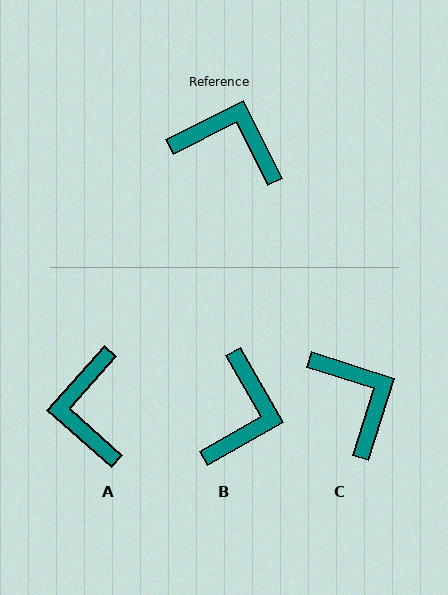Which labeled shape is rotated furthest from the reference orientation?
A, about 112 degrees away.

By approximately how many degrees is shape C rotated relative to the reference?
Approximately 44 degrees clockwise.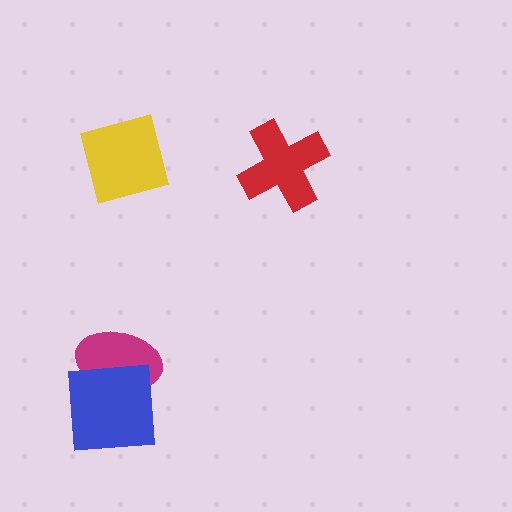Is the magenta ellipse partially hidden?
Yes, it is partially covered by another shape.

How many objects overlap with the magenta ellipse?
1 object overlaps with the magenta ellipse.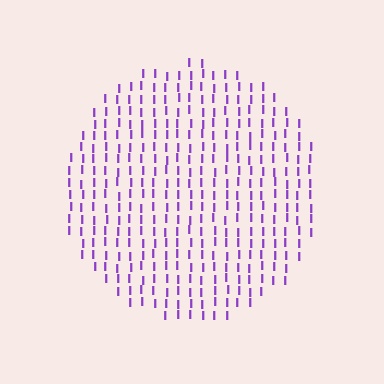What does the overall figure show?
The overall figure shows a circle.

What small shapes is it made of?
It is made of small letter I's.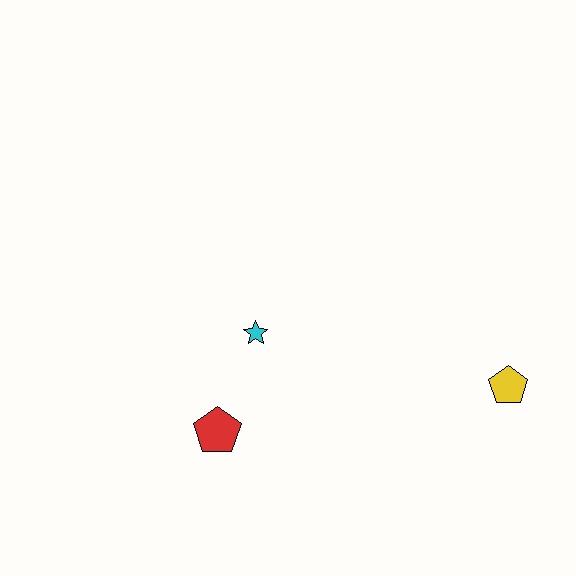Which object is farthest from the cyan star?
The yellow pentagon is farthest from the cyan star.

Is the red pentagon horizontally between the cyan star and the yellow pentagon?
No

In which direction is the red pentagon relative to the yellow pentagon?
The red pentagon is to the left of the yellow pentagon.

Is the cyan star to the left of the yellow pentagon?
Yes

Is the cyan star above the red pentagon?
Yes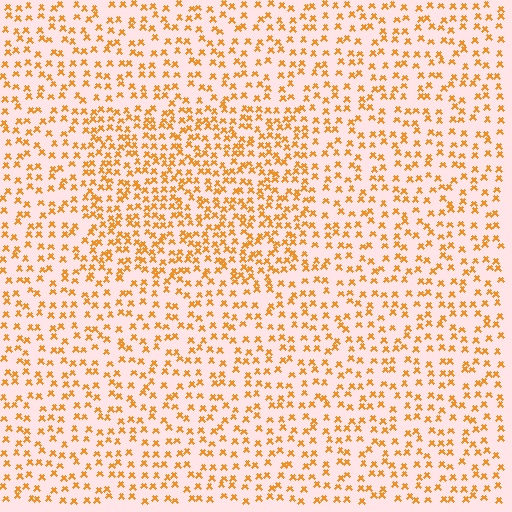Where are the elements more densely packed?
The elements are more densely packed inside the rectangle boundary.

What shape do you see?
I see a rectangle.